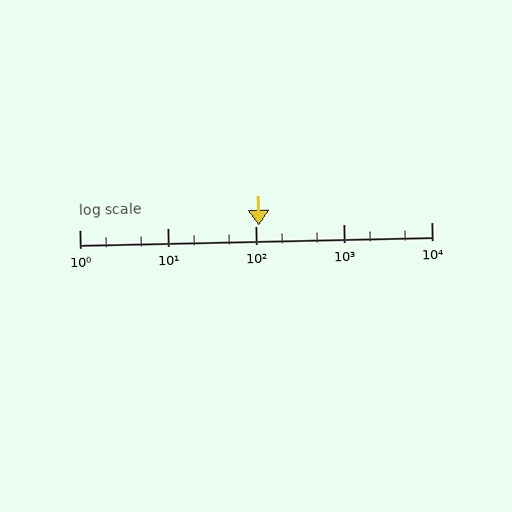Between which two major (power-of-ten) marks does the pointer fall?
The pointer is between 100 and 1000.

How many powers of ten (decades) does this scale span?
The scale spans 4 decades, from 1 to 10000.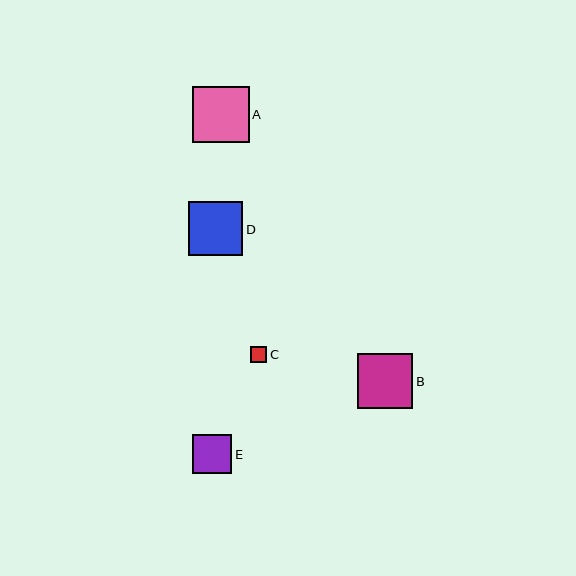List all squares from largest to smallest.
From largest to smallest: A, B, D, E, C.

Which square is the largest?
Square A is the largest with a size of approximately 56 pixels.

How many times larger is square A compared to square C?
Square A is approximately 3.5 times the size of square C.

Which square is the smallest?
Square C is the smallest with a size of approximately 16 pixels.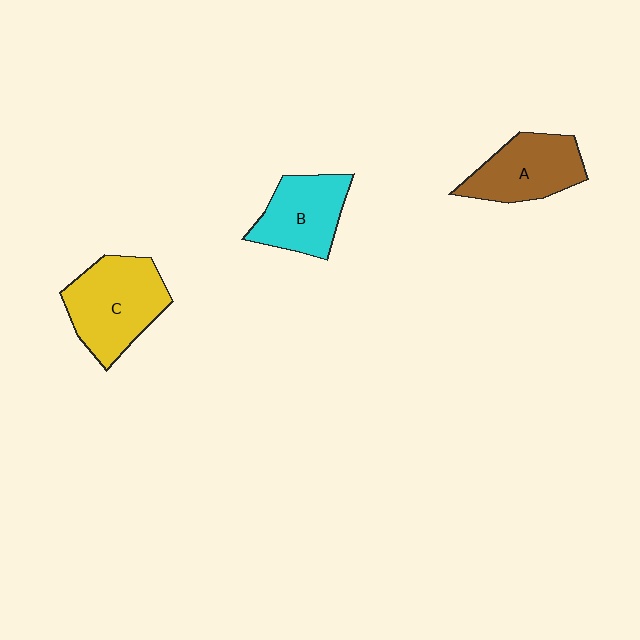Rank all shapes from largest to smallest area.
From largest to smallest: C (yellow), A (brown), B (cyan).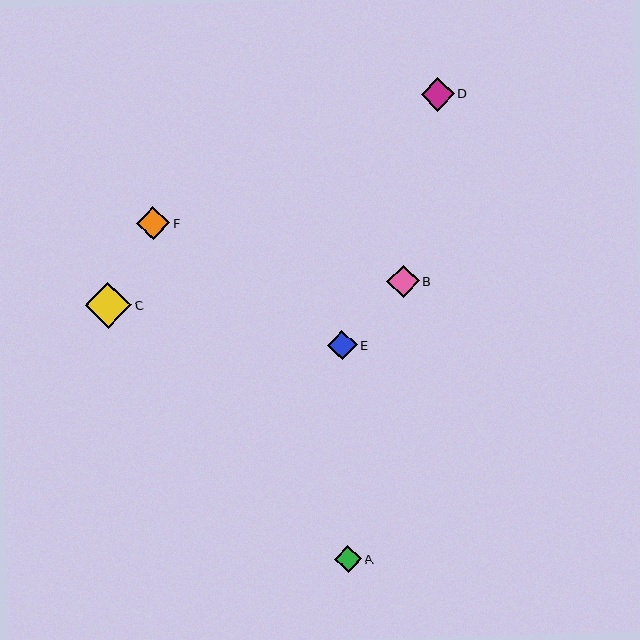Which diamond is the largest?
Diamond C is the largest with a size of approximately 46 pixels.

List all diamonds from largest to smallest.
From largest to smallest: C, D, F, B, E, A.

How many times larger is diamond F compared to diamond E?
Diamond F is approximately 1.1 times the size of diamond E.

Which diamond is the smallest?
Diamond A is the smallest with a size of approximately 27 pixels.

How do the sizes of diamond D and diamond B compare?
Diamond D and diamond B are approximately the same size.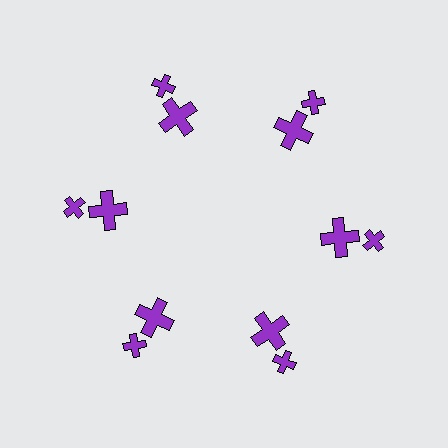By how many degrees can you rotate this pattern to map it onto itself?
The pattern maps onto itself every 60 degrees of rotation.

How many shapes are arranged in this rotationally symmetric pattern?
There are 12 shapes, arranged in 6 groups of 2.